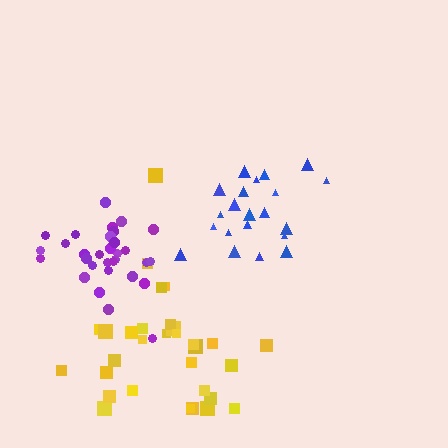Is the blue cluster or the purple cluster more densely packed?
Purple.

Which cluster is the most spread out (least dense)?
Yellow.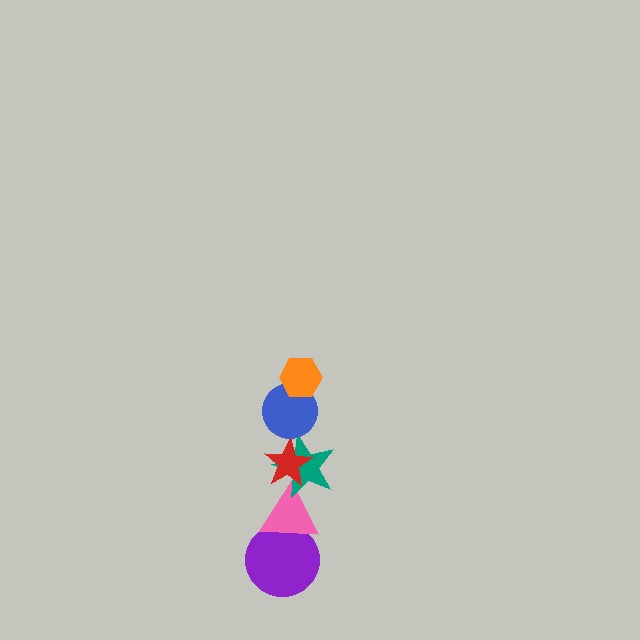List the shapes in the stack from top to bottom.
From top to bottom: the orange hexagon, the blue circle, the red star, the teal star, the pink triangle, the purple circle.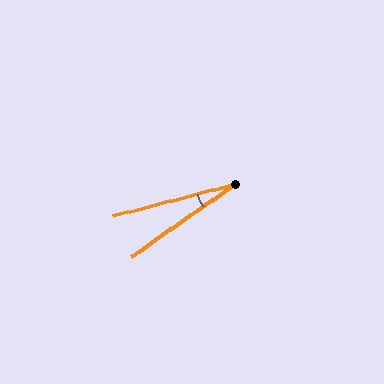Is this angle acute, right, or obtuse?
It is acute.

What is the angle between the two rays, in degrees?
Approximately 20 degrees.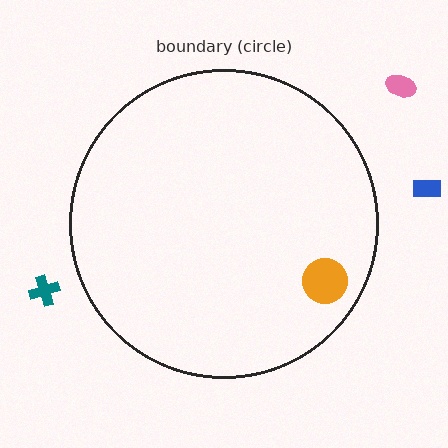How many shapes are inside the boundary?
1 inside, 3 outside.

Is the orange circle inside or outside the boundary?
Inside.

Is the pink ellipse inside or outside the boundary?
Outside.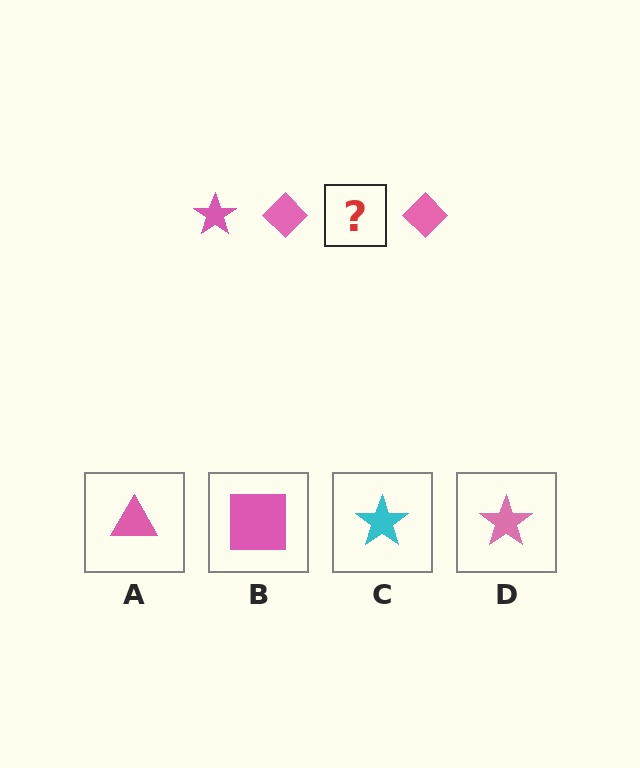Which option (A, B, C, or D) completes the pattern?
D.